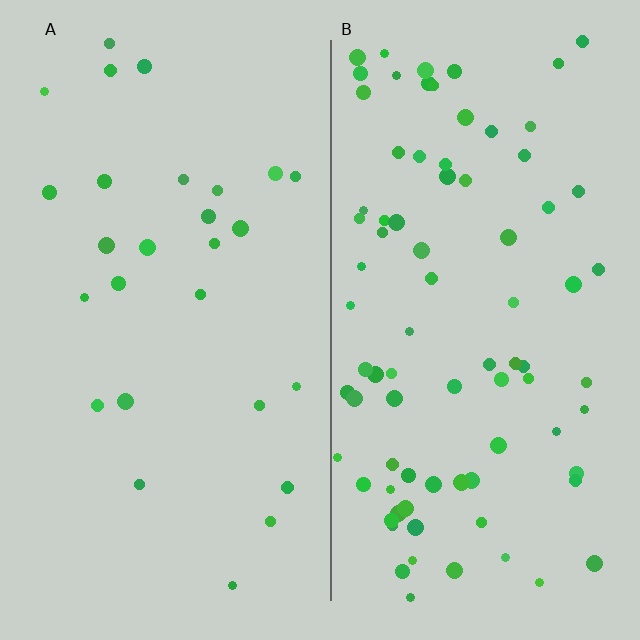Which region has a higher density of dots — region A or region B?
B (the right).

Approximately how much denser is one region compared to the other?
Approximately 3.2× — region B over region A.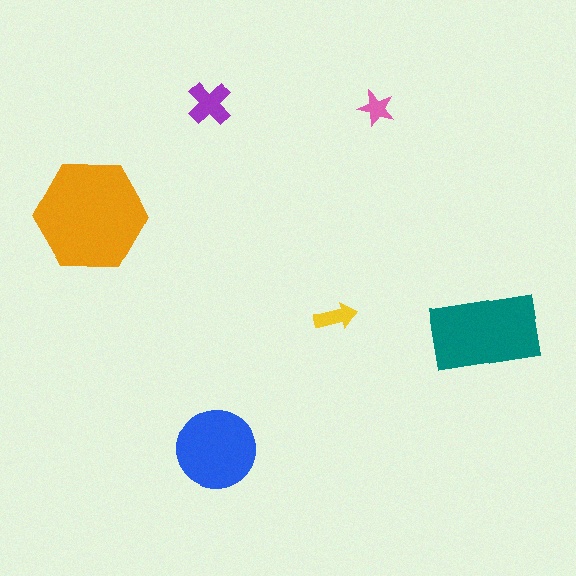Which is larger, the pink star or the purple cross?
The purple cross.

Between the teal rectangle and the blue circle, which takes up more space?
The teal rectangle.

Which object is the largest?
The orange hexagon.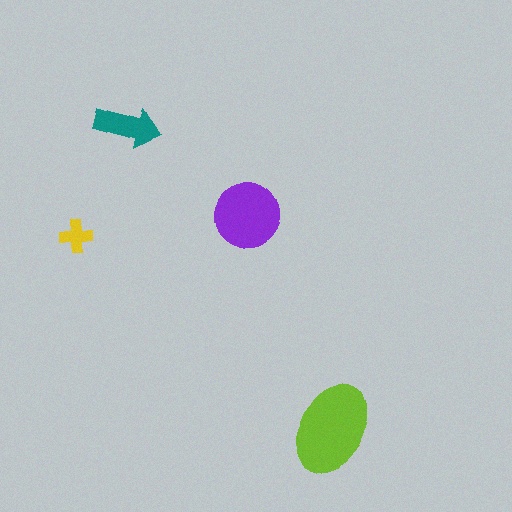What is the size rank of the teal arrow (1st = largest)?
3rd.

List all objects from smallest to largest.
The yellow cross, the teal arrow, the purple circle, the lime ellipse.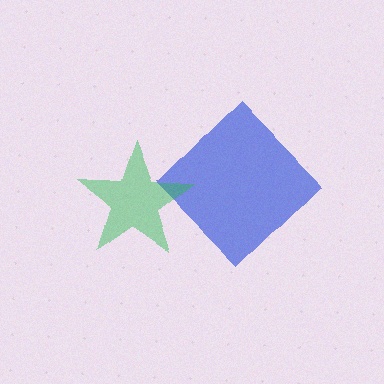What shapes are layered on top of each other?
The layered shapes are: a blue diamond, a green star.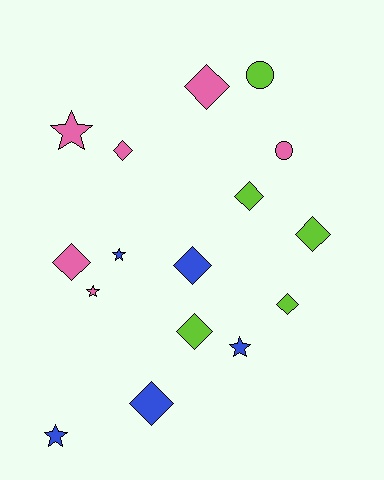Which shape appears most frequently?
Diamond, with 9 objects.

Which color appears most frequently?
Pink, with 6 objects.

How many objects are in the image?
There are 16 objects.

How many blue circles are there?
There are no blue circles.